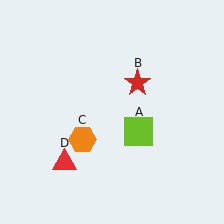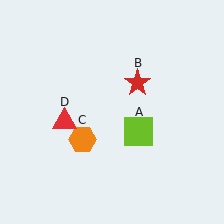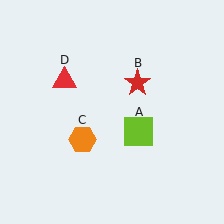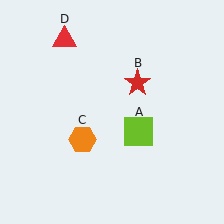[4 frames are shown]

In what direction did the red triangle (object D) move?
The red triangle (object D) moved up.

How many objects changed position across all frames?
1 object changed position: red triangle (object D).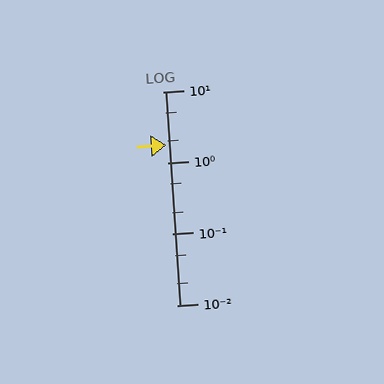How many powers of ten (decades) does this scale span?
The scale spans 3 decades, from 0.01 to 10.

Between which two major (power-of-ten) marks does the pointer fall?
The pointer is between 1 and 10.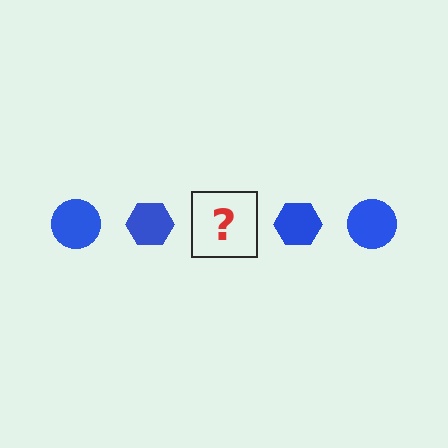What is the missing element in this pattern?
The missing element is a blue circle.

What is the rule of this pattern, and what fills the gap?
The rule is that the pattern cycles through circle, hexagon shapes in blue. The gap should be filled with a blue circle.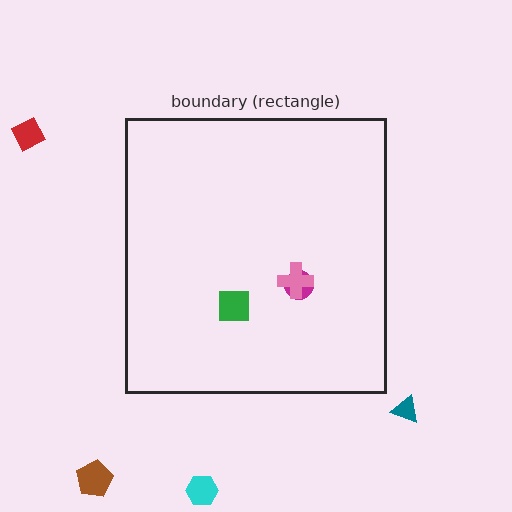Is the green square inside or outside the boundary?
Inside.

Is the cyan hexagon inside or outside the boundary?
Outside.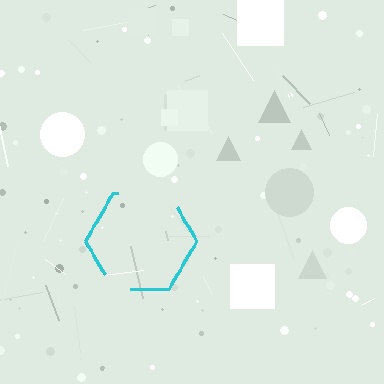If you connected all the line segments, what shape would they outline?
They would outline a hexagon.